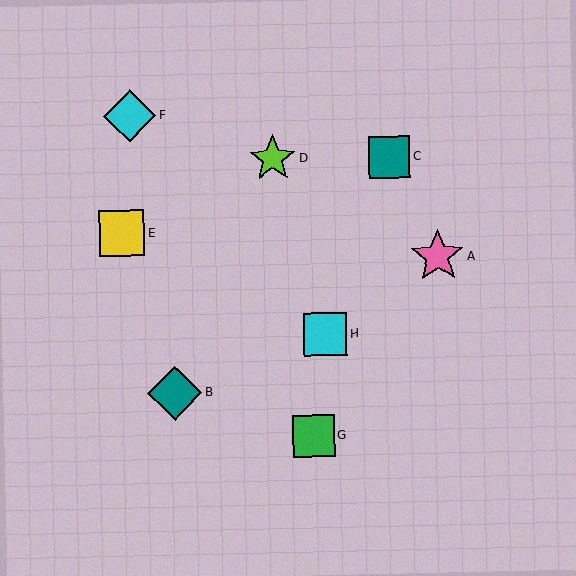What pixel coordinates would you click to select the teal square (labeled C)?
Click at (389, 157) to select the teal square C.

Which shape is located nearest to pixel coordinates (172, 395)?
The teal diamond (labeled B) at (175, 393) is nearest to that location.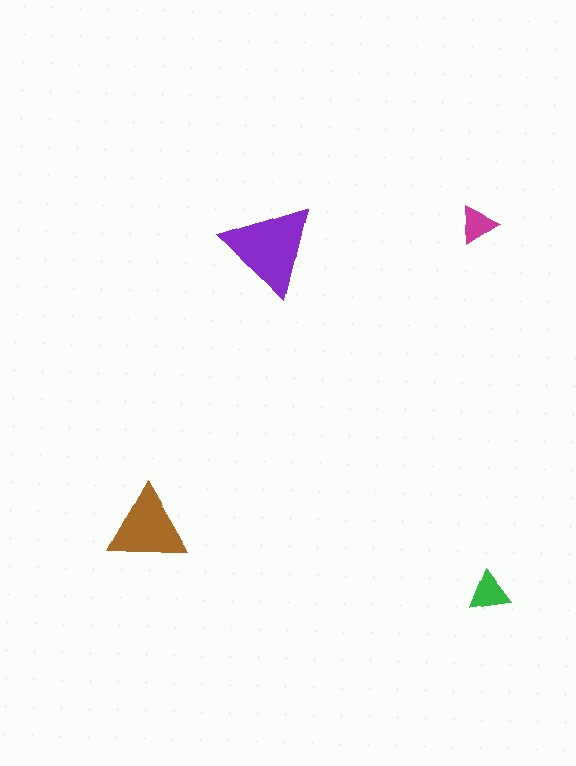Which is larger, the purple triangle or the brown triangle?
The purple one.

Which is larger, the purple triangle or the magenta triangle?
The purple one.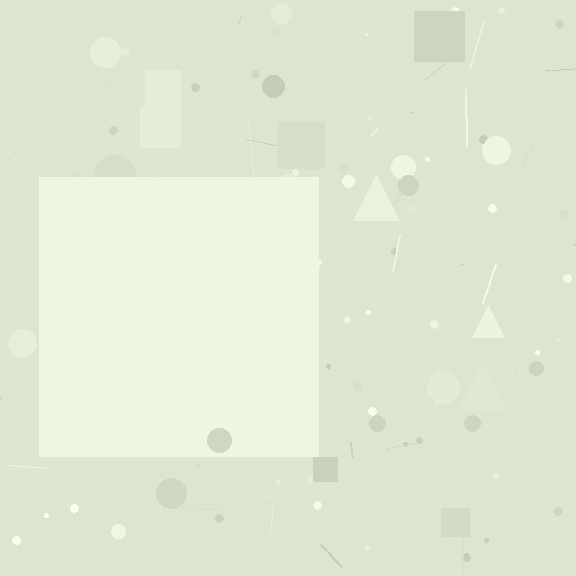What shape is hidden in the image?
A square is hidden in the image.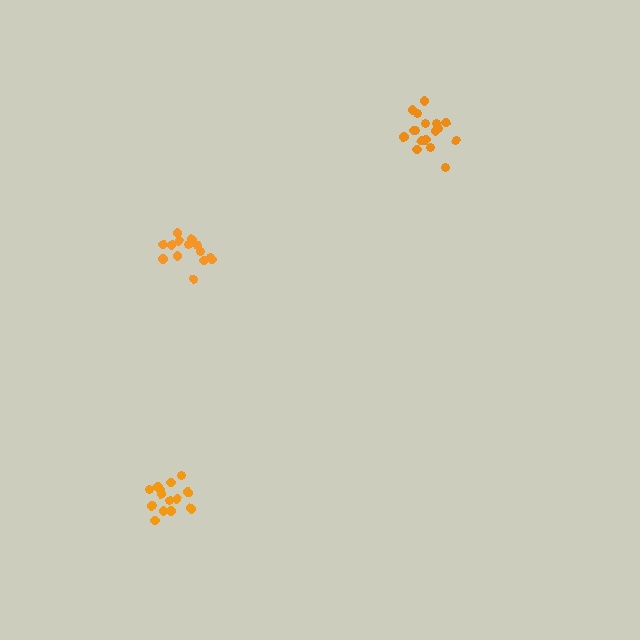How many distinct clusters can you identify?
There are 3 distinct clusters.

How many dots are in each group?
Group 1: 18 dots, Group 2: 14 dots, Group 3: 15 dots (47 total).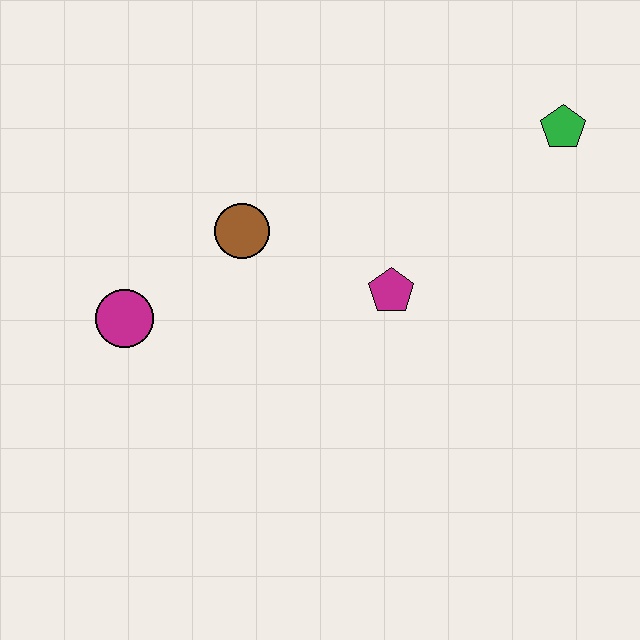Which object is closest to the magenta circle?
The brown circle is closest to the magenta circle.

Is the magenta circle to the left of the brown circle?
Yes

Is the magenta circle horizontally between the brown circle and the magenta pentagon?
No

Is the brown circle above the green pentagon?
No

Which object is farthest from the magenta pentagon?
The magenta circle is farthest from the magenta pentagon.